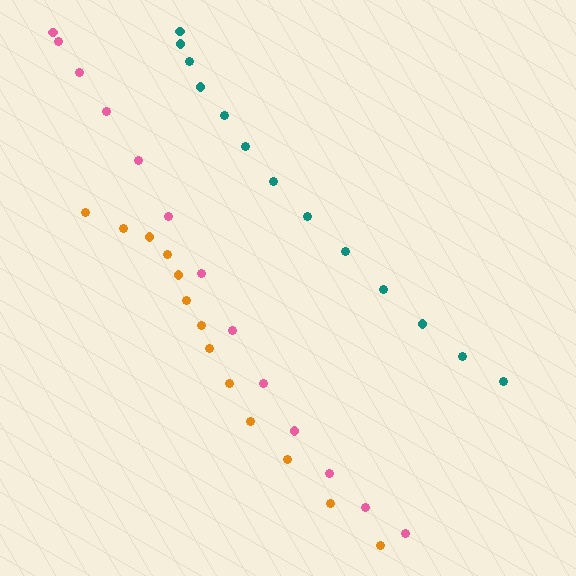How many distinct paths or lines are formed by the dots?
There are 3 distinct paths.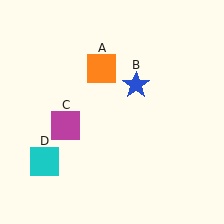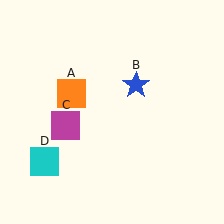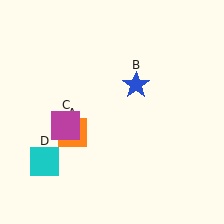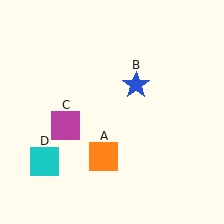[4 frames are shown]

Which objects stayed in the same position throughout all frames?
Blue star (object B) and magenta square (object C) and cyan square (object D) remained stationary.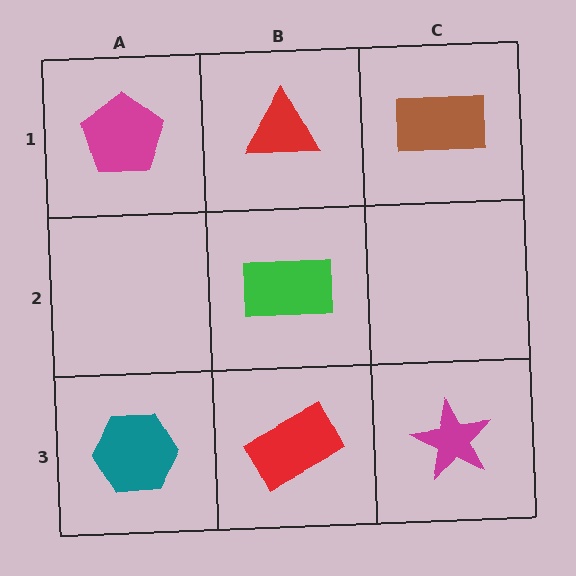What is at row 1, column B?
A red triangle.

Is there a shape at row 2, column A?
No, that cell is empty.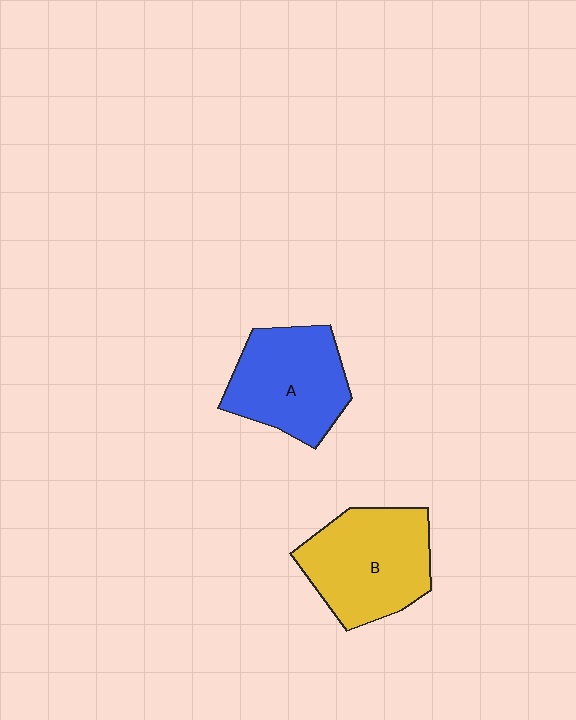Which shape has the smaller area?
Shape A (blue).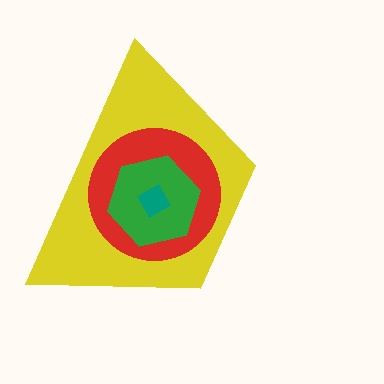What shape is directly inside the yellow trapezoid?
The red circle.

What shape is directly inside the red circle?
The green hexagon.